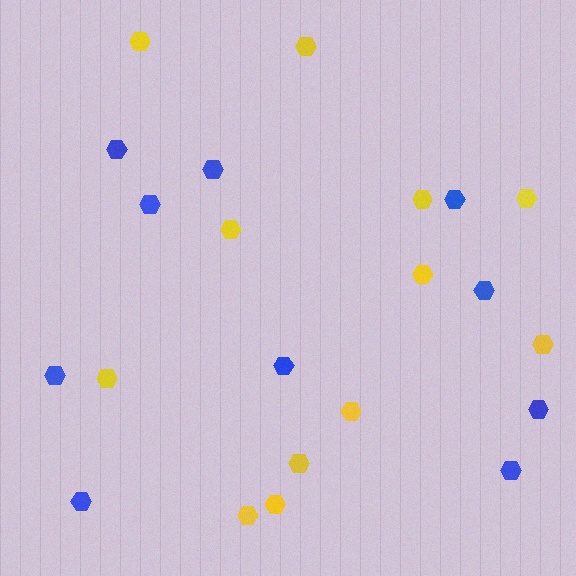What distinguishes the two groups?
There are 2 groups: one group of yellow hexagons (12) and one group of blue hexagons (10).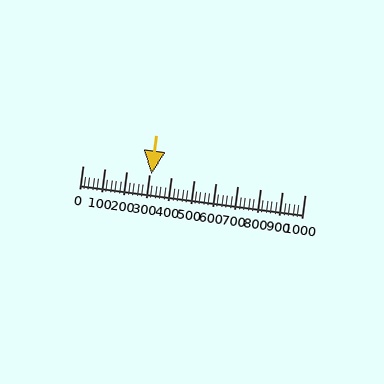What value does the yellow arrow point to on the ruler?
The yellow arrow points to approximately 312.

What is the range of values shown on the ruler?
The ruler shows values from 0 to 1000.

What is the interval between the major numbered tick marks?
The major tick marks are spaced 100 units apart.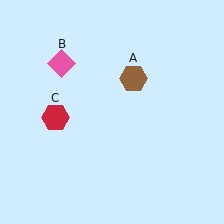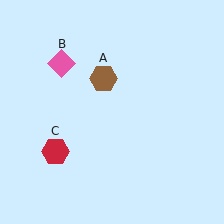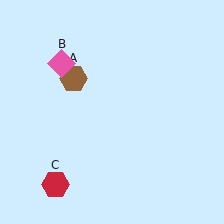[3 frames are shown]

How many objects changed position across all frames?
2 objects changed position: brown hexagon (object A), red hexagon (object C).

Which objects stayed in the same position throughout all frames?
Pink diamond (object B) remained stationary.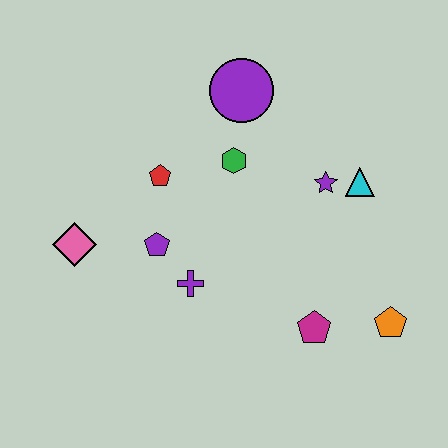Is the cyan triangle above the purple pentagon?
Yes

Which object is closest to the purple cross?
The purple pentagon is closest to the purple cross.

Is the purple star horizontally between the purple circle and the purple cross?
No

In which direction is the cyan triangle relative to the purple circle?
The cyan triangle is to the right of the purple circle.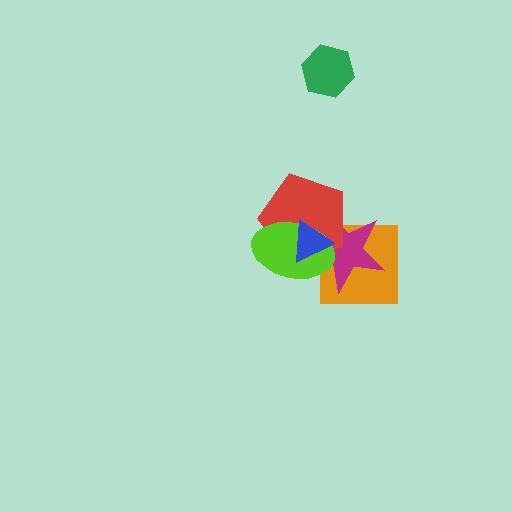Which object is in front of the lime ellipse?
The blue triangle is in front of the lime ellipse.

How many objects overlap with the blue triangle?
4 objects overlap with the blue triangle.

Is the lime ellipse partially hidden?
Yes, it is partially covered by another shape.